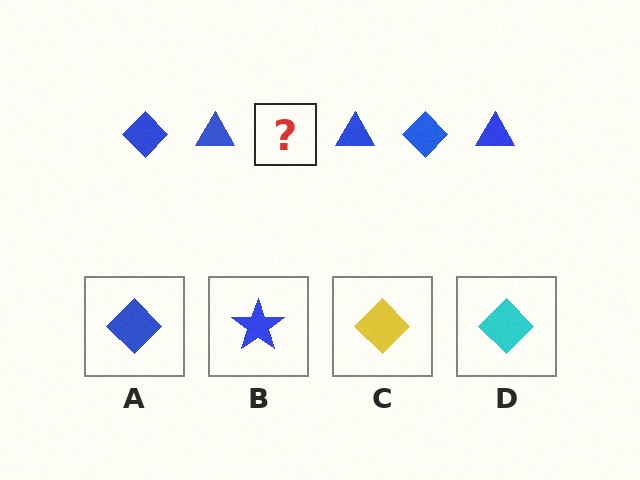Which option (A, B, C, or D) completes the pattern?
A.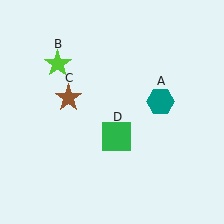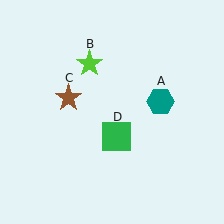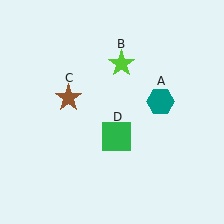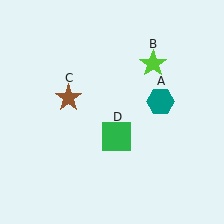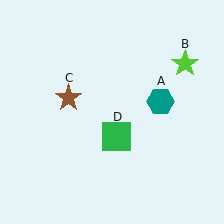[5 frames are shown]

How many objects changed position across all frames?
1 object changed position: lime star (object B).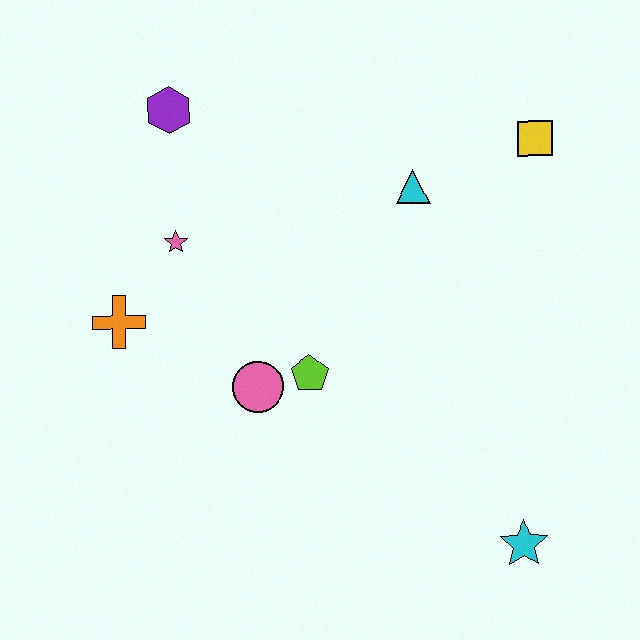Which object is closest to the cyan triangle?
The yellow square is closest to the cyan triangle.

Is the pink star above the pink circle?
Yes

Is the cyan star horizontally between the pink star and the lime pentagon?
No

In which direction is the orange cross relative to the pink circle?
The orange cross is to the left of the pink circle.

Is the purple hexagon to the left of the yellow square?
Yes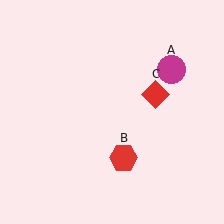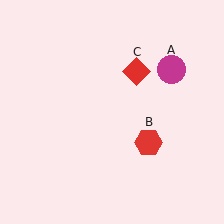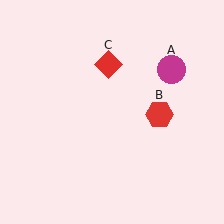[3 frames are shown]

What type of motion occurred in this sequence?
The red hexagon (object B), red diamond (object C) rotated counterclockwise around the center of the scene.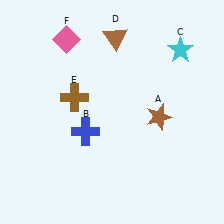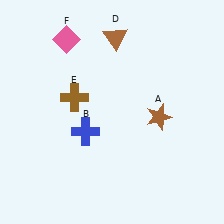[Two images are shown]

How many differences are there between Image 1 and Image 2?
There is 1 difference between the two images.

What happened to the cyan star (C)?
The cyan star (C) was removed in Image 2. It was in the top-right area of Image 1.